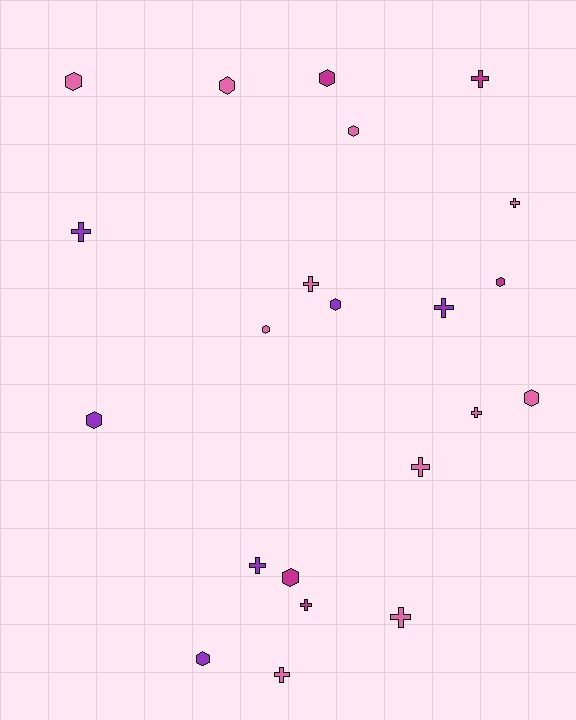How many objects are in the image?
There are 22 objects.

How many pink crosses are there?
There are 6 pink crosses.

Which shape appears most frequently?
Cross, with 11 objects.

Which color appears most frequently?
Pink, with 11 objects.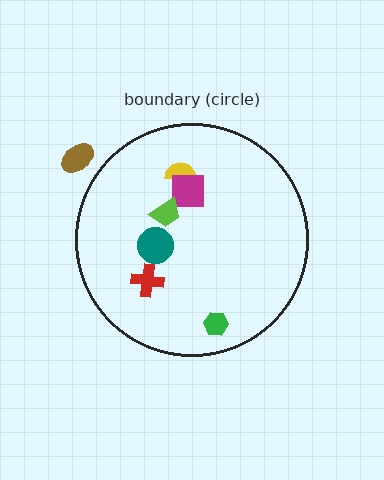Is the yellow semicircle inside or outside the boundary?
Inside.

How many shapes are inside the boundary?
6 inside, 1 outside.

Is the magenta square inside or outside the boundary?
Inside.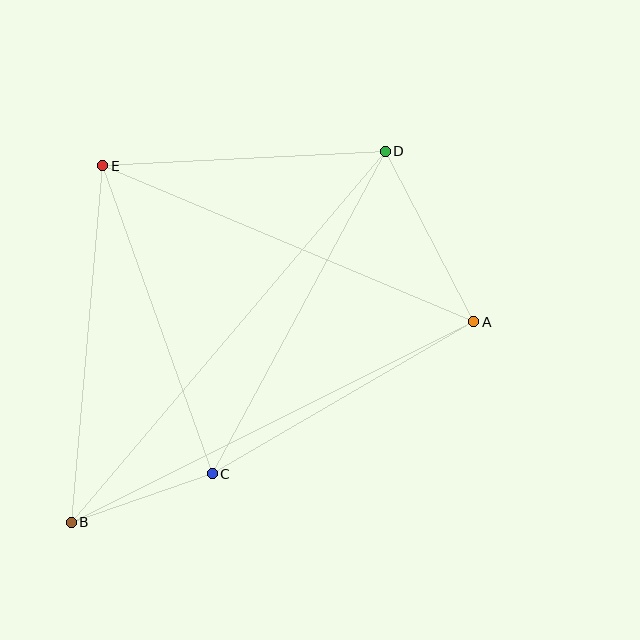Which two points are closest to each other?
Points B and C are closest to each other.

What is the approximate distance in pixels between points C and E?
The distance between C and E is approximately 327 pixels.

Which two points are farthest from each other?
Points B and D are farthest from each other.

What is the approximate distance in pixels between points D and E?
The distance between D and E is approximately 283 pixels.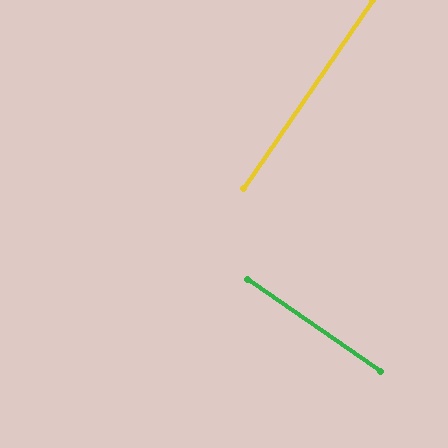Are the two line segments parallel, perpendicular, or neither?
Perpendicular — they meet at approximately 90°.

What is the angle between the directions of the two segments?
Approximately 90 degrees.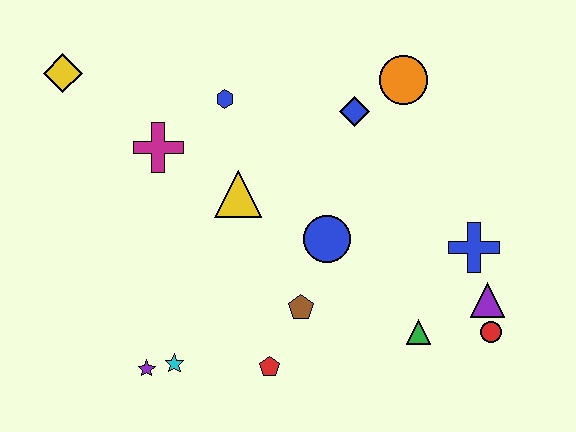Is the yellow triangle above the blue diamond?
No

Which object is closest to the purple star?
The cyan star is closest to the purple star.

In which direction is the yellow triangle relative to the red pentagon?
The yellow triangle is above the red pentagon.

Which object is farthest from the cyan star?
The orange circle is farthest from the cyan star.